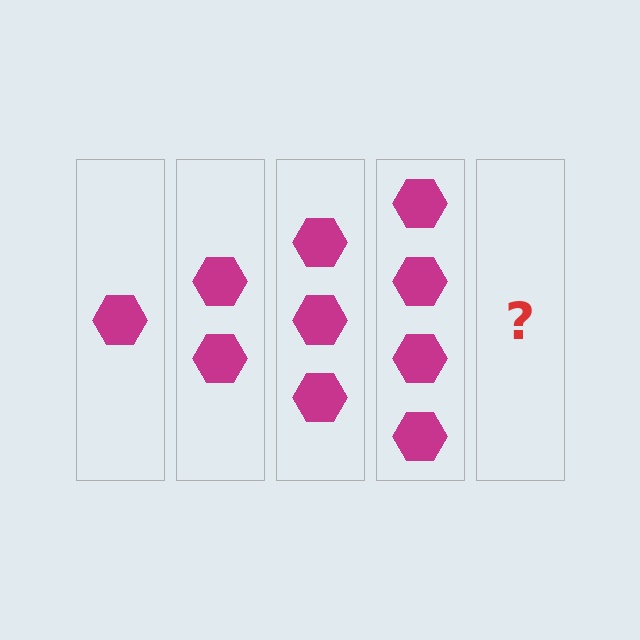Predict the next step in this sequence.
The next step is 5 hexagons.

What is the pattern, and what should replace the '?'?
The pattern is that each step adds one more hexagon. The '?' should be 5 hexagons.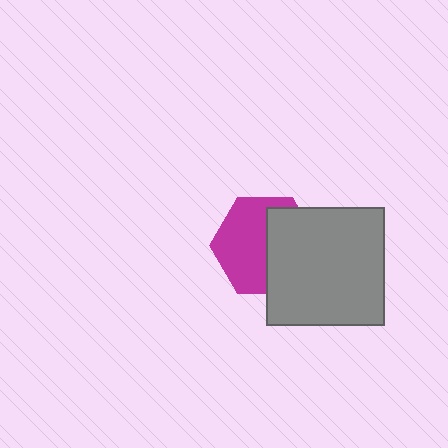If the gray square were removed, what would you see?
You would see the complete magenta hexagon.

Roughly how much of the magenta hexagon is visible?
About half of it is visible (roughly 54%).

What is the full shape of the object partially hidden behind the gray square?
The partially hidden object is a magenta hexagon.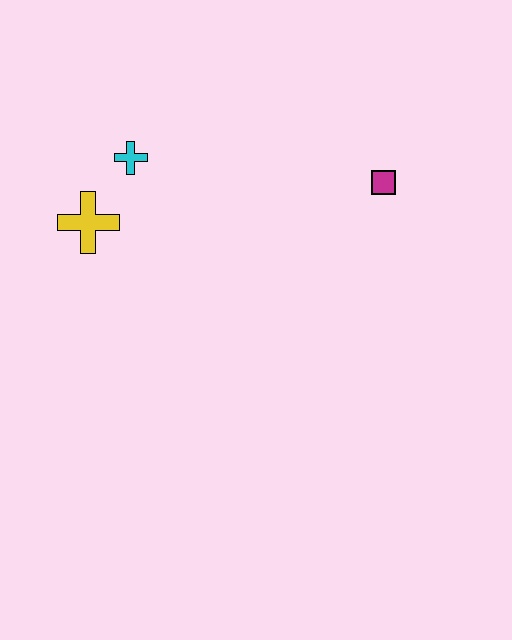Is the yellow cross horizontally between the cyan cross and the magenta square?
No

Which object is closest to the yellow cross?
The cyan cross is closest to the yellow cross.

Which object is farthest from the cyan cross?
The magenta square is farthest from the cyan cross.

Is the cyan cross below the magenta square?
No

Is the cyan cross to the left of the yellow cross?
No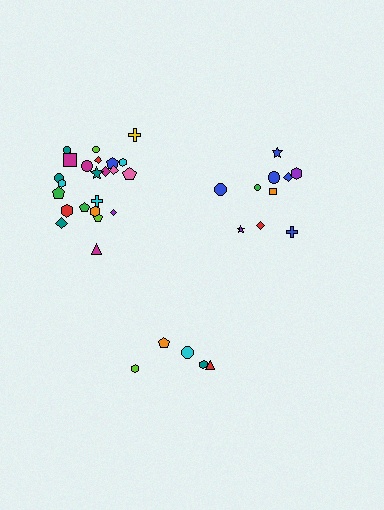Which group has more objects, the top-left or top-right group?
The top-left group.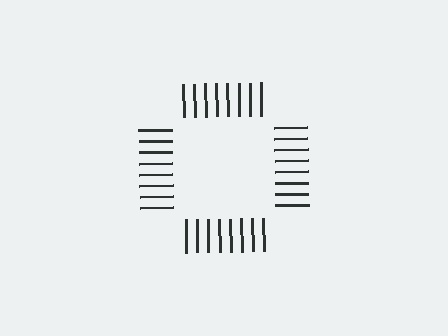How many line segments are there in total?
32 — 8 along each of the 4 edges.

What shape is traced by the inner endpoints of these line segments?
An illusory square — the line segments terminate on its edges but no continuous stroke is drawn.